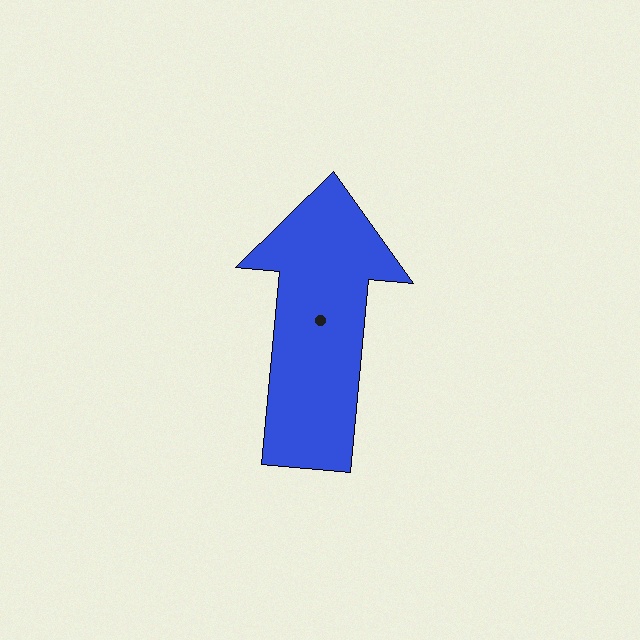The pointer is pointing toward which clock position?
Roughly 12 o'clock.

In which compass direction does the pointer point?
North.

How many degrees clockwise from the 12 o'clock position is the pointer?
Approximately 5 degrees.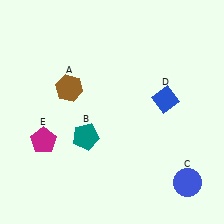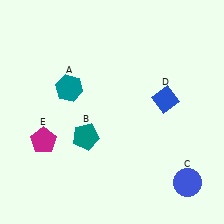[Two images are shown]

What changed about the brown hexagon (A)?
In Image 1, A is brown. In Image 2, it changed to teal.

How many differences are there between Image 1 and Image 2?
There is 1 difference between the two images.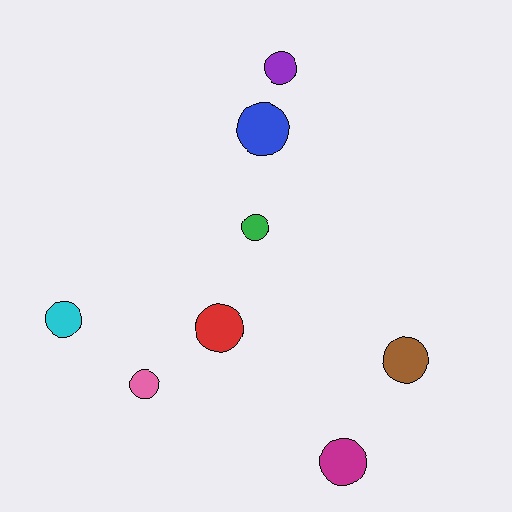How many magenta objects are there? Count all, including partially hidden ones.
There is 1 magenta object.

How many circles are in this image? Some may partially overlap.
There are 8 circles.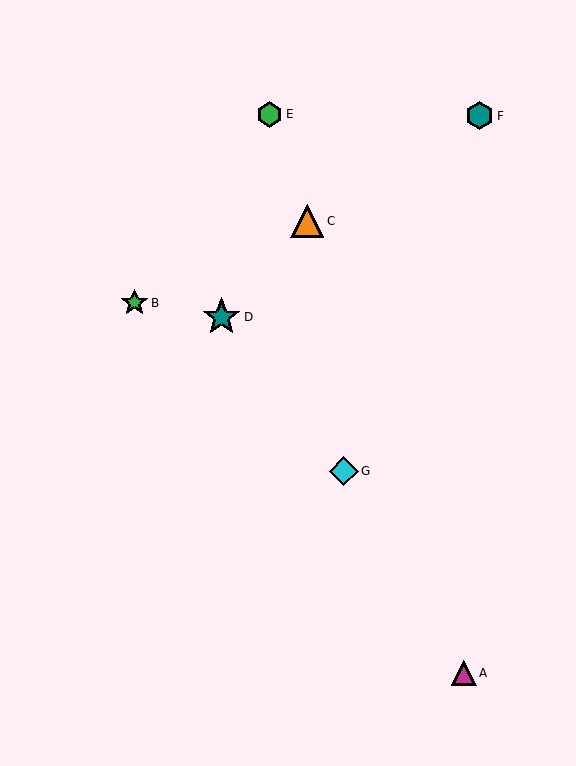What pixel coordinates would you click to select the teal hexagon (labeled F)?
Click at (479, 116) to select the teal hexagon F.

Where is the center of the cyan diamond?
The center of the cyan diamond is at (344, 471).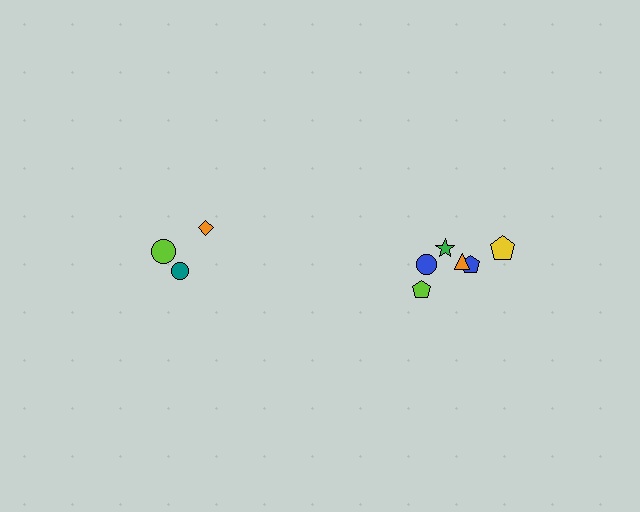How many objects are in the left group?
There are 3 objects.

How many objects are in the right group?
There are 6 objects.